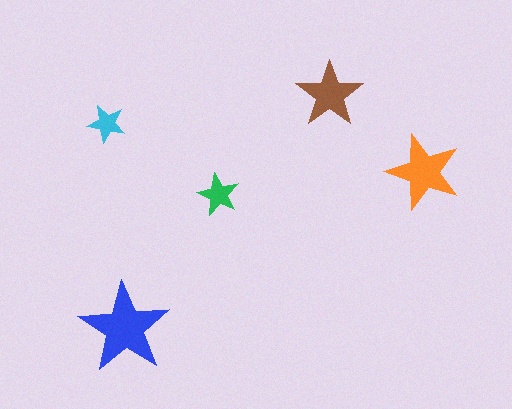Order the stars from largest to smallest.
the blue one, the orange one, the brown one, the green one, the cyan one.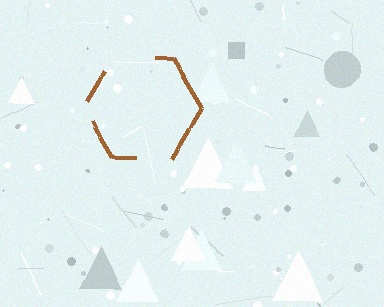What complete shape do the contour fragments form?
The contour fragments form a hexagon.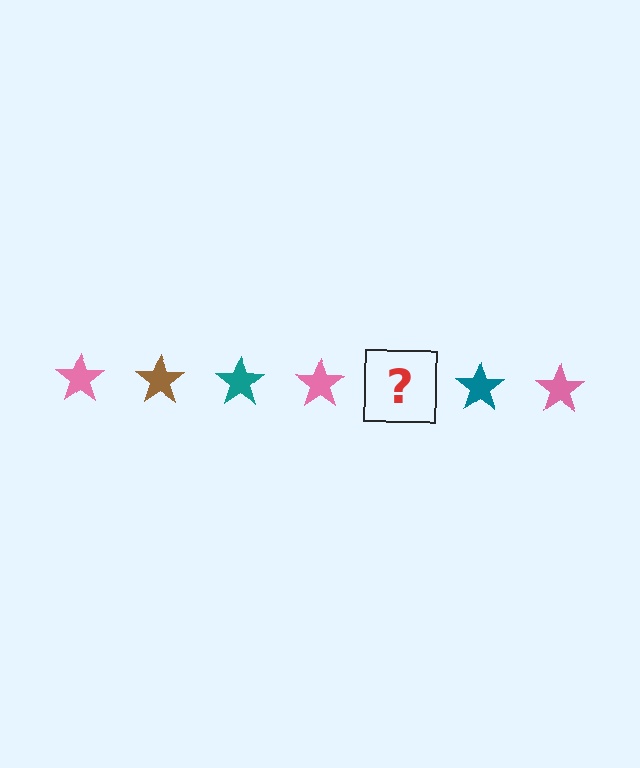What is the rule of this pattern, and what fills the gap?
The rule is that the pattern cycles through pink, brown, teal stars. The gap should be filled with a brown star.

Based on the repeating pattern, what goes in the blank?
The blank should be a brown star.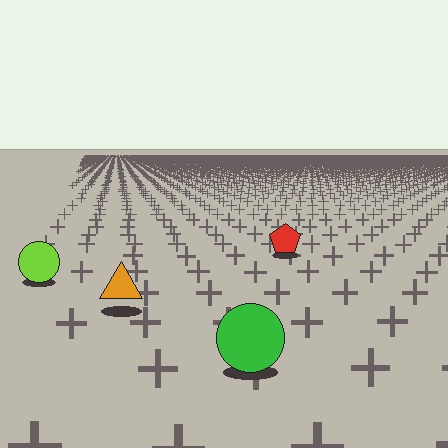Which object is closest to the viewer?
The green circle is closest. The texture marks near it are larger and more spread out.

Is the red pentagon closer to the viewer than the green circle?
No. The green circle is closer — you can tell from the texture gradient: the ground texture is coarser near it.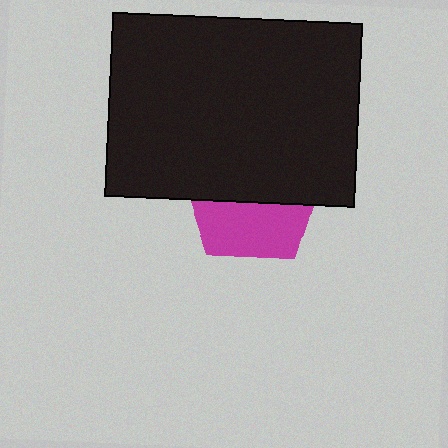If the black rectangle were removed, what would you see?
You would see the complete magenta pentagon.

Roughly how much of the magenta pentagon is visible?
A small part of it is visible (roughly 43%).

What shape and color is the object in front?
The object in front is a black rectangle.